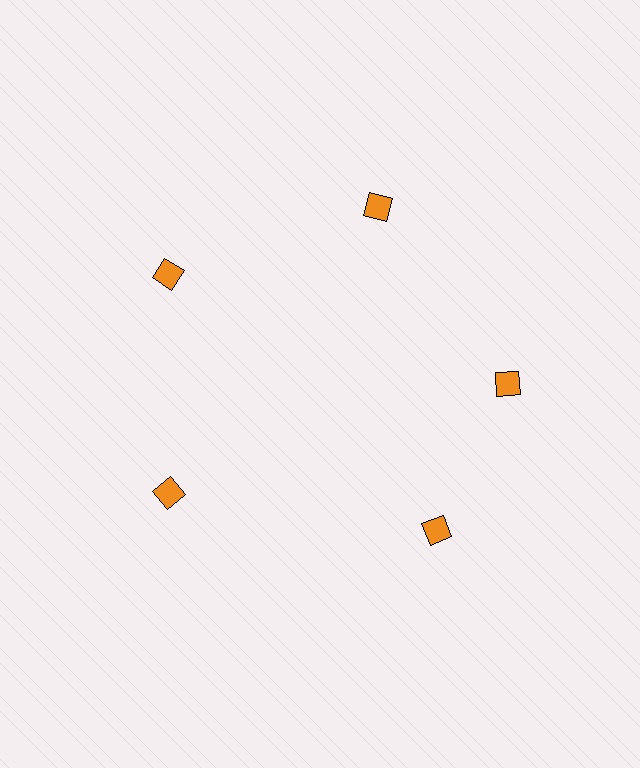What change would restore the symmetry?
The symmetry would be restored by rotating it back into even spacing with its neighbors so that all 5 diamonds sit at equal angles and equal distance from the center.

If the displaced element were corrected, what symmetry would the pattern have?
It would have 5-fold rotational symmetry — the pattern would map onto itself every 72 degrees.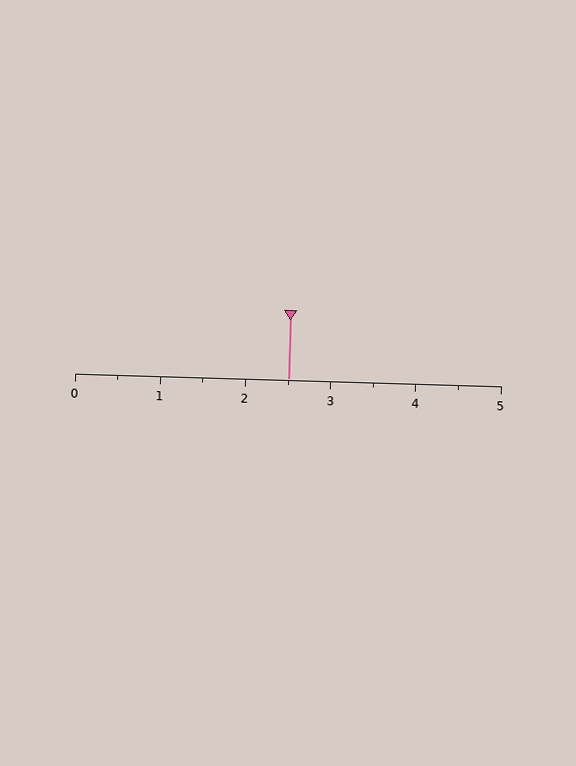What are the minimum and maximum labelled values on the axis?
The axis runs from 0 to 5.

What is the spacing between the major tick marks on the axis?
The major ticks are spaced 1 apart.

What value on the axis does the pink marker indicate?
The marker indicates approximately 2.5.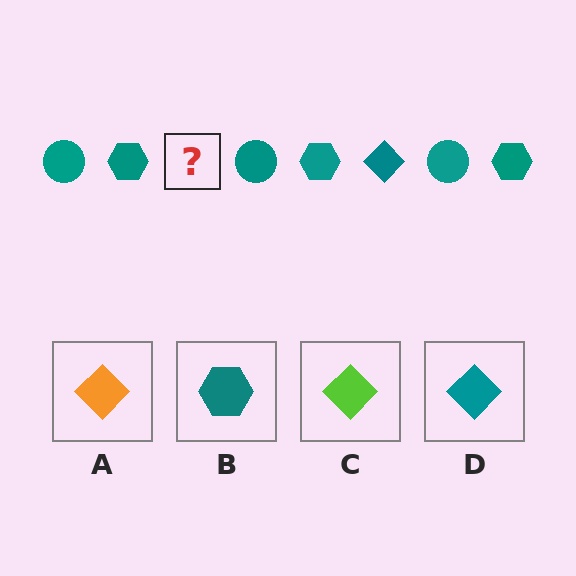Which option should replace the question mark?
Option D.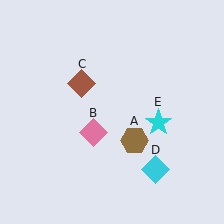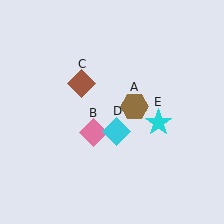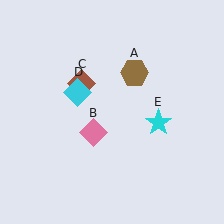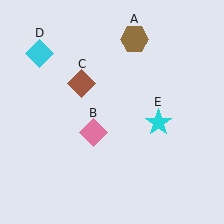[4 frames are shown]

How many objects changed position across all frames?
2 objects changed position: brown hexagon (object A), cyan diamond (object D).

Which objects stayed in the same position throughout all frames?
Pink diamond (object B) and brown diamond (object C) and cyan star (object E) remained stationary.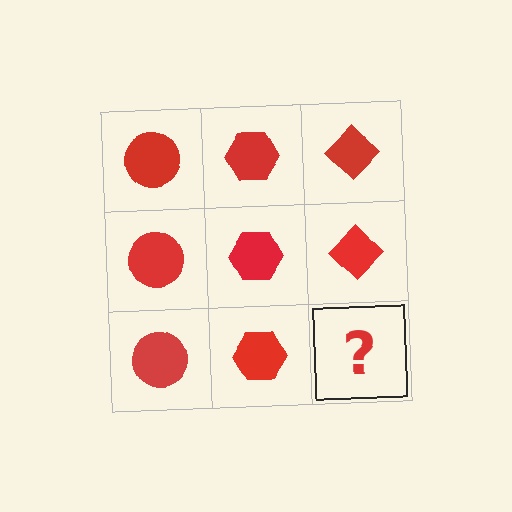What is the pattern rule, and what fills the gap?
The rule is that each column has a consistent shape. The gap should be filled with a red diamond.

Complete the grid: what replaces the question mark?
The question mark should be replaced with a red diamond.